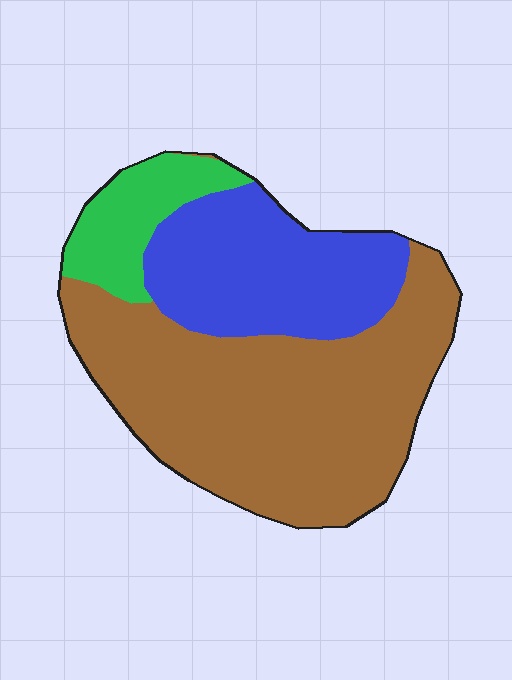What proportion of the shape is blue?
Blue covers roughly 30% of the shape.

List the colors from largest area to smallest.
From largest to smallest: brown, blue, green.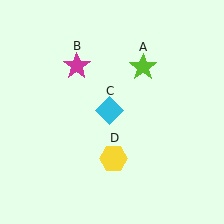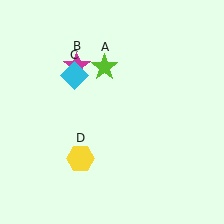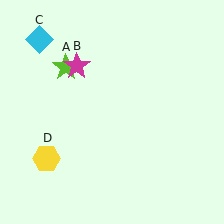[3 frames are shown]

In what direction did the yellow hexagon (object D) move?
The yellow hexagon (object D) moved left.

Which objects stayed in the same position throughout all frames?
Magenta star (object B) remained stationary.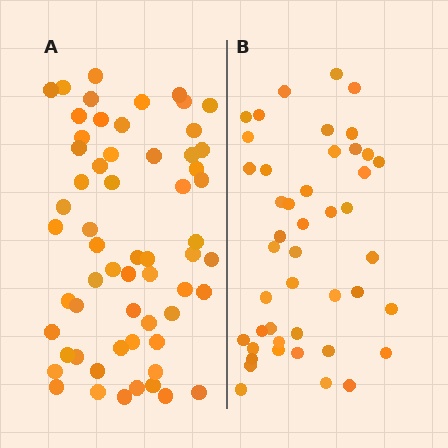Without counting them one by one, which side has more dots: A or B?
Region A (the left region) has more dots.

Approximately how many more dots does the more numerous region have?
Region A has approximately 15 more dots than region B.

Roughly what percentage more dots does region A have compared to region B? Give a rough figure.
About 35% more.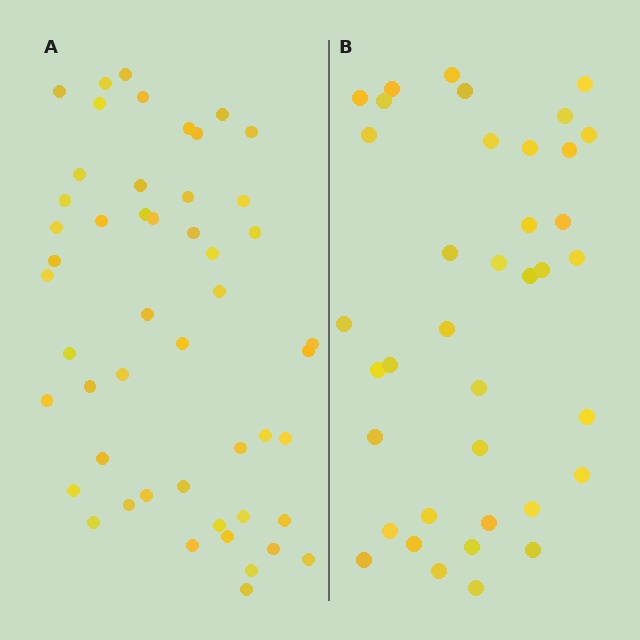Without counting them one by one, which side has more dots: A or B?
Region A (the left region) has more dots.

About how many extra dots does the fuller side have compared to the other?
Region A has roughly 12 or so more dots than region B.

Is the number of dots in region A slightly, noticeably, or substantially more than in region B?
Region A has noticeably more, but not dramatically so. The ratio is roughly 1.3 to 1.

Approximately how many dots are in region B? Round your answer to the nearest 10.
About 40 dots. (The exact count is 38, which rounds to 40.)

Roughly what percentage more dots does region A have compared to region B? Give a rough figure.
About 30% more.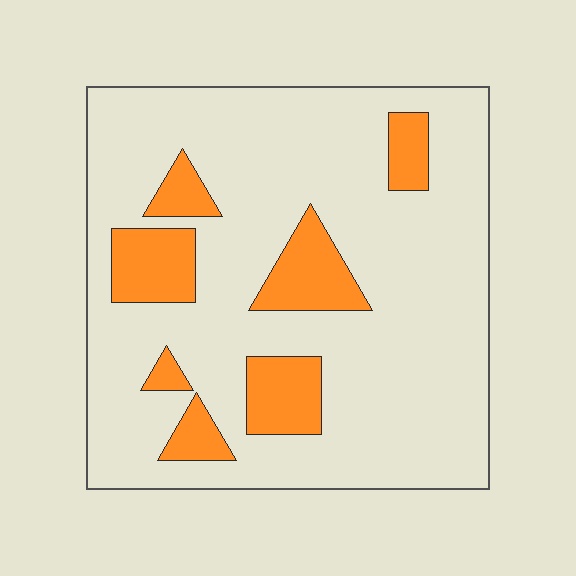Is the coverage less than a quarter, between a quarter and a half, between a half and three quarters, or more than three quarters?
Less than a quarter.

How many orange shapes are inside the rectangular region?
7.